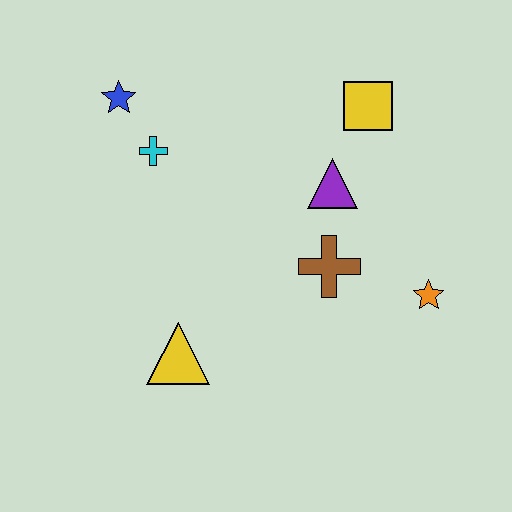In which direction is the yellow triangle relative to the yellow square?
The yellow triangle is below the yellow square.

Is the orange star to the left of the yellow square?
No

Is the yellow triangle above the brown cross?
No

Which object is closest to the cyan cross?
The blue star is closest to the cyan cross.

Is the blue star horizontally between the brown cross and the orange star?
No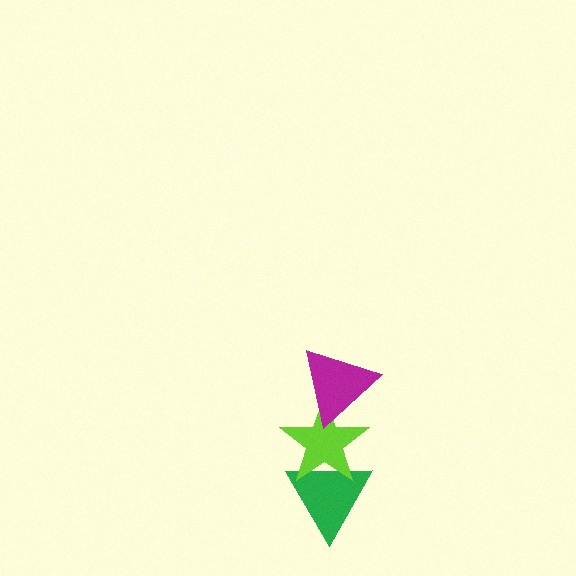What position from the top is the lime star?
The lime star is 2nd from the top.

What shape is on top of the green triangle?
The lime star is on top of the green triangle.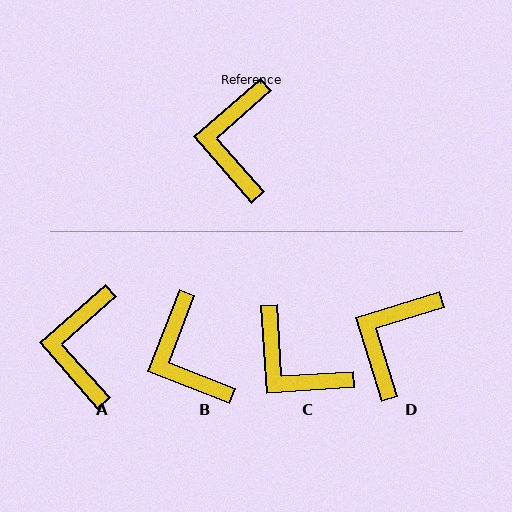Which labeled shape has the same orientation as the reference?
A.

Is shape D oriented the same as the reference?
No, it is off by about 24 degrees.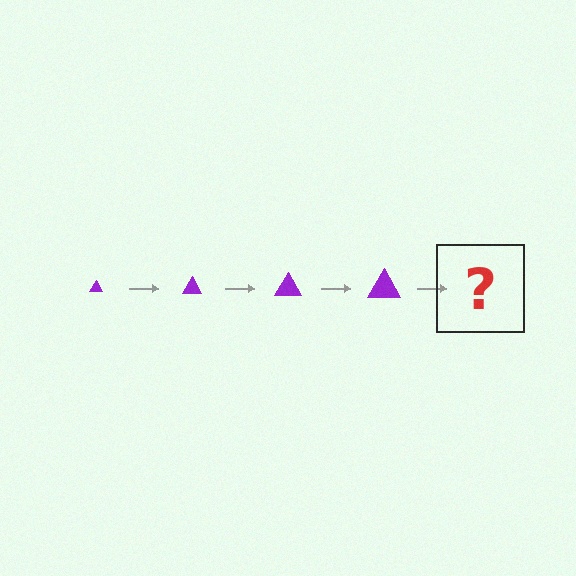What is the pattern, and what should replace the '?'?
The pattern is that the triangle gets progressively larger each step. The '?' should be a purple triangle, larger than the previous one.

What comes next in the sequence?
The next element should be a purple triangle, larger than the previous one.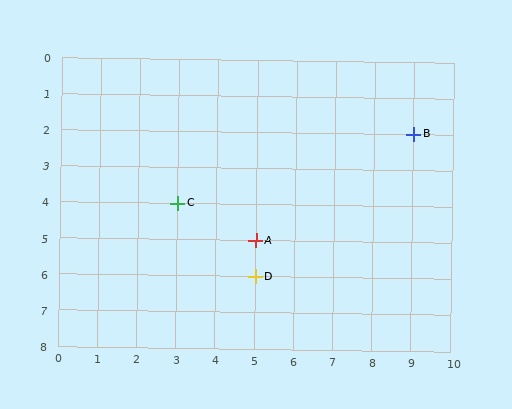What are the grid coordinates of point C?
Point C is at grid coordinates (3, 4).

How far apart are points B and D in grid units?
Points B and D are 4 columns and 4 rows apart (about 5.7 grid units diagonally).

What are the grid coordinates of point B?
Point B is at grid coordinates (9, 2).